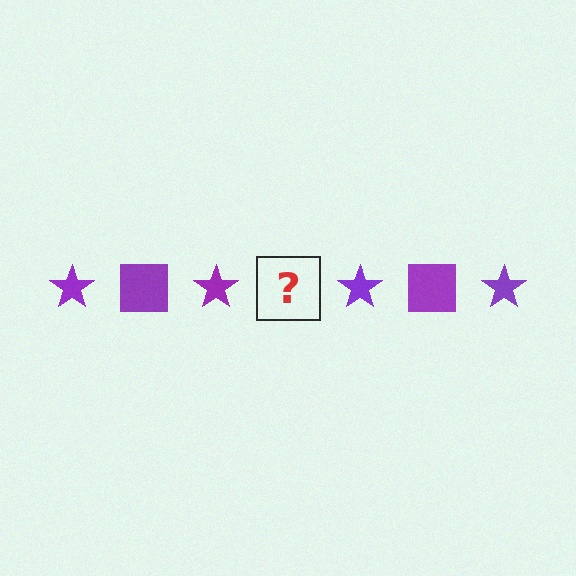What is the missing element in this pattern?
The missing element is a purple square.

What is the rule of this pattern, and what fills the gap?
The rule is that the pattern cycles through star, square shapes in purple. The gap should be filled with a purple square.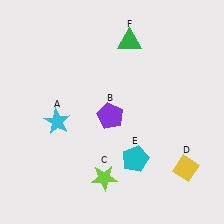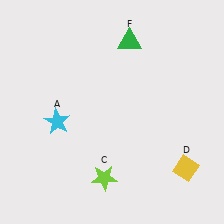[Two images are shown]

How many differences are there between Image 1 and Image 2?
There are 2 differences between the two images.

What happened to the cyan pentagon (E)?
The cyan pentagon (E) was removed in Image 2. It was in the bottom-right area of Image 1.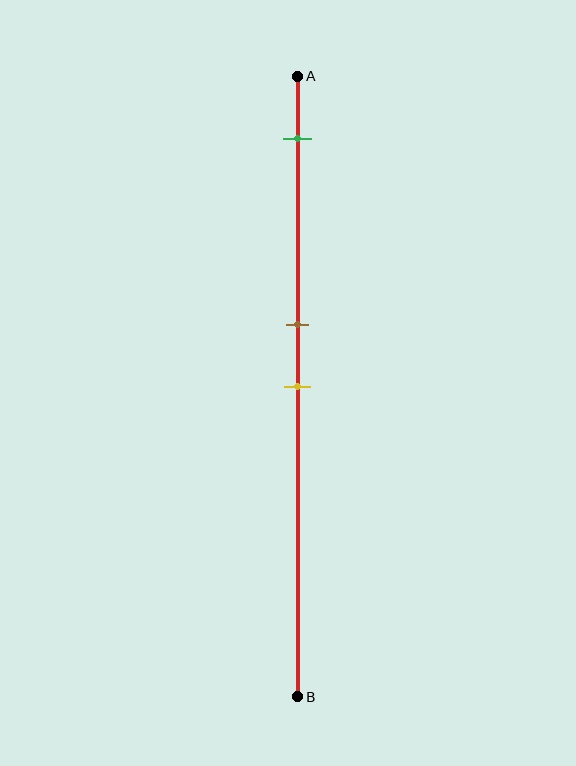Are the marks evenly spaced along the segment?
No, the marks are not evenly spaced.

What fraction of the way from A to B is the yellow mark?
The yellow mark is approximately 50% (0.5) of the way from A to B.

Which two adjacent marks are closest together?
The brown and yellow marks are the closest adjacent pair.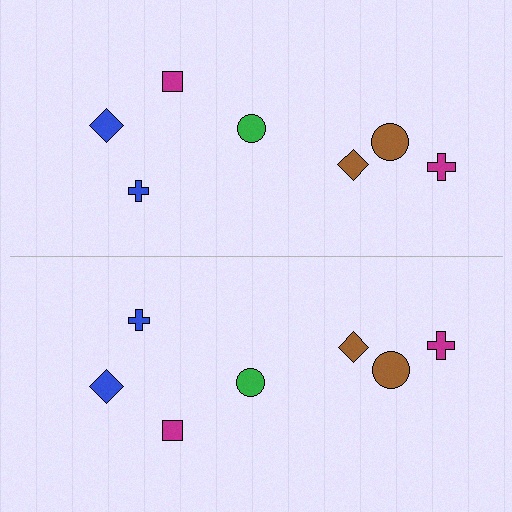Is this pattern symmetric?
Yes, this pattern has bilateral (reflection) symmetry.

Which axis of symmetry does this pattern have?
The pattern has a horizontal axis of symmetry running through the center of the image.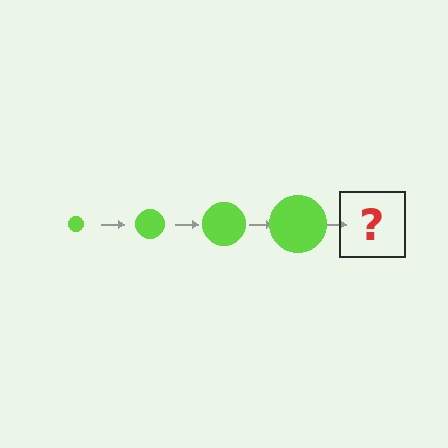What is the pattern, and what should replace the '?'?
The pattern is that the circle gets progressively larger each step. The '?' should be a lime circle, larger than the previous one.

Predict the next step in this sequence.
The next step is a lime circle, larger than the previous one.